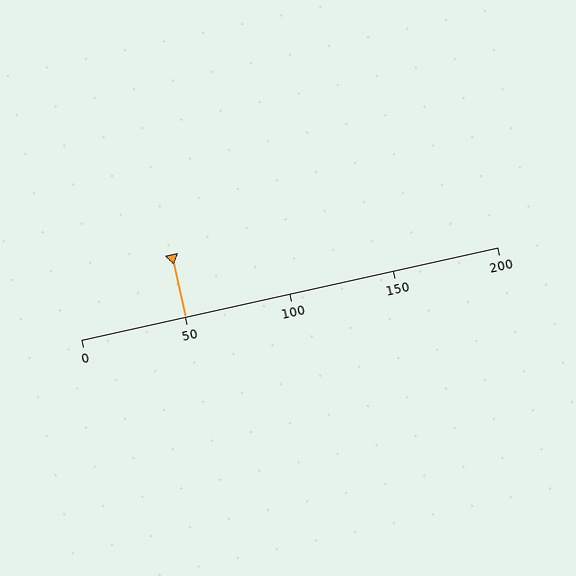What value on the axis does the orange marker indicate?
The marker indicates approximately 50.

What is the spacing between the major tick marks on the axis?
The major ticks are spaced 50 apart.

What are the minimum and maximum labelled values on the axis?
The axis runs from 0 to 200.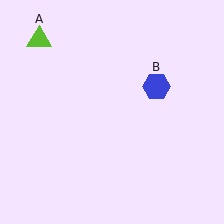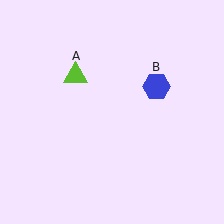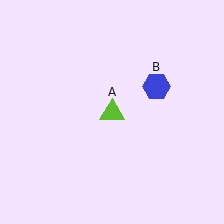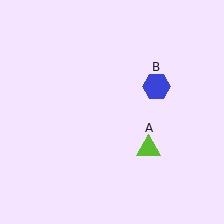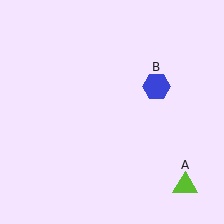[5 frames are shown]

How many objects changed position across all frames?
1 object changed position: lime triangle (object A).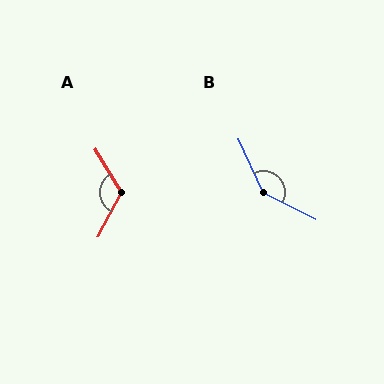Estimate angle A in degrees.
Approximately 121 degrees.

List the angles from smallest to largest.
A (121°), B (141°).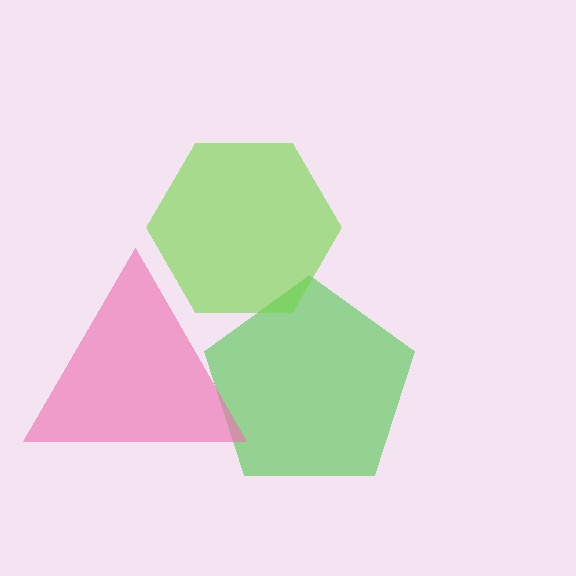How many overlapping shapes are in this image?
There are 3 overlapping shapes in the image.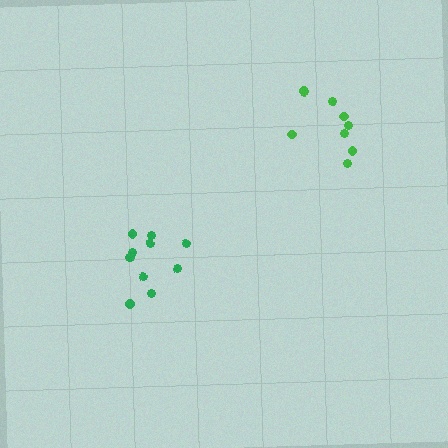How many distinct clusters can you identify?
There are 2 distinct clusters.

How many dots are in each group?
Group 1: 9 dots, Group 2: 11 dots (20 total).